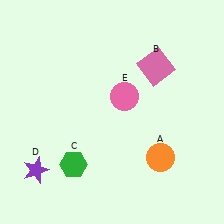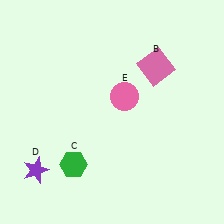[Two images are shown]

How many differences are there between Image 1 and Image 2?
There is 1 difference between the two images.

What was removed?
The orange circle (A) was removed in Image 2.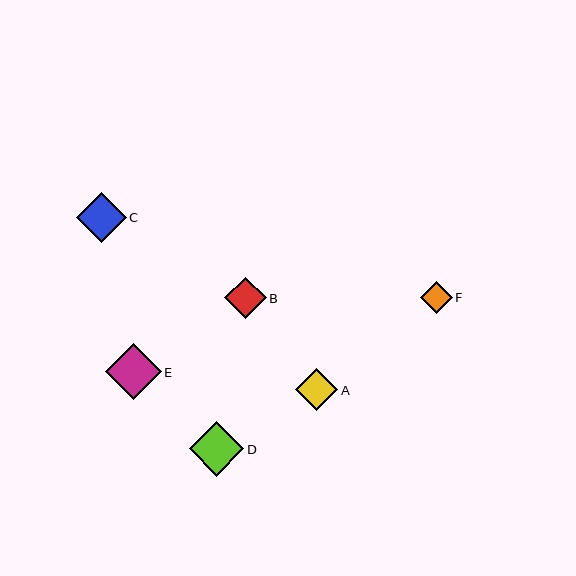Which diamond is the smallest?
Diamond F is the smallest with a size of approximately 32 pixels.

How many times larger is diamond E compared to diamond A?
Diamond E is approximately 1.3 times the size of diamond A.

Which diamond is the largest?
Diamond E is the largest with a size of approximately 56 pixels.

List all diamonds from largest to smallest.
From largest to smallest: E, D, C, A, B, F.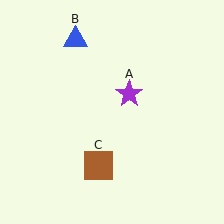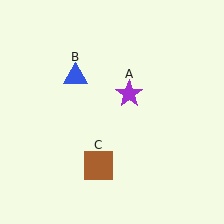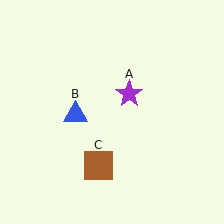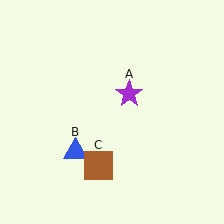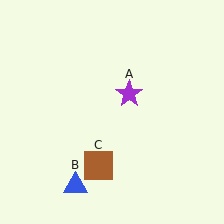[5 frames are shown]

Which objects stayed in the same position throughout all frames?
Purple star (object A) and brown square (object C) remained stationary.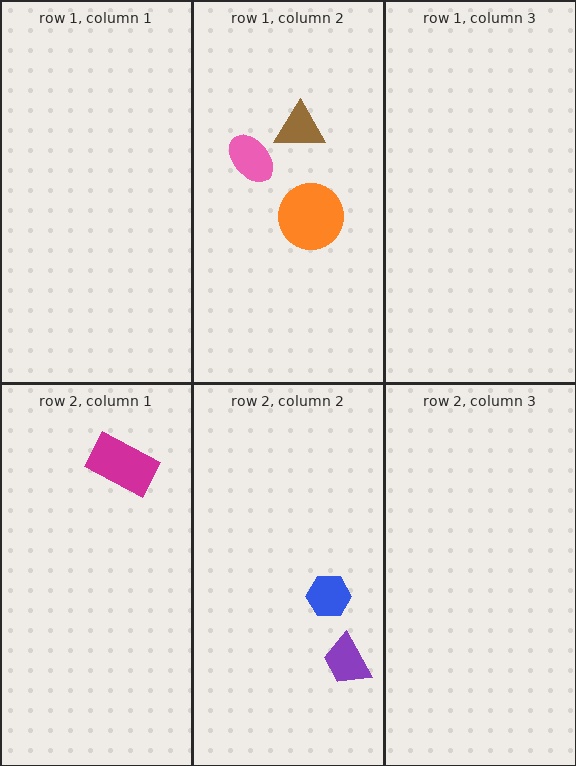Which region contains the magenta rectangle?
The row 2, column 1 region.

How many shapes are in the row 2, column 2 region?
2.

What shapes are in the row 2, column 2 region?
The purple trapezoid, the blue hexagon.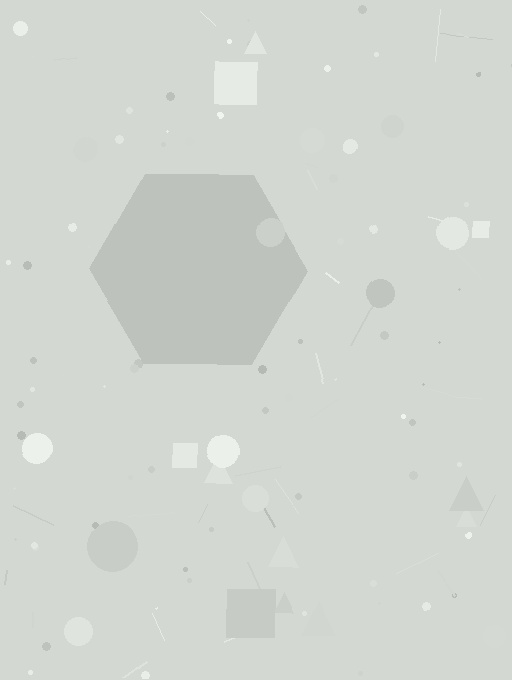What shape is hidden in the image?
A hexagon is hidden in the image.